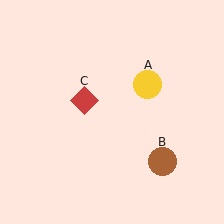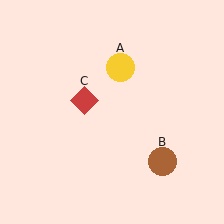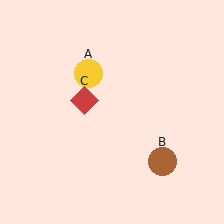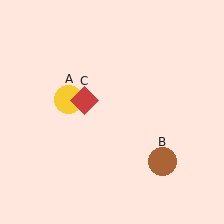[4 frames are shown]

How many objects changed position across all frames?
1 object changed position: yellow circle (object A).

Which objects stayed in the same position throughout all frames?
Brown circle (object B) and red diamond (object C) remained stationary.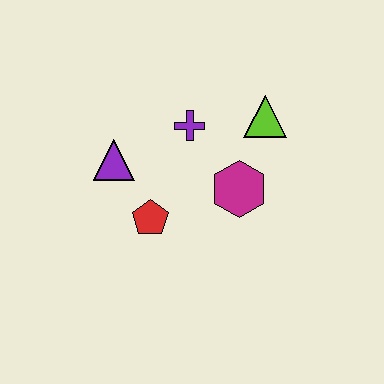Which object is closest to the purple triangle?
The red pentagon is closest to the purple triangle.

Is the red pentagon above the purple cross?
No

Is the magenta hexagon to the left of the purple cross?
No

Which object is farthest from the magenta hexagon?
The purple triangle is farthest from the magenta hexagon.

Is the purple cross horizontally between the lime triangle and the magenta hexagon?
No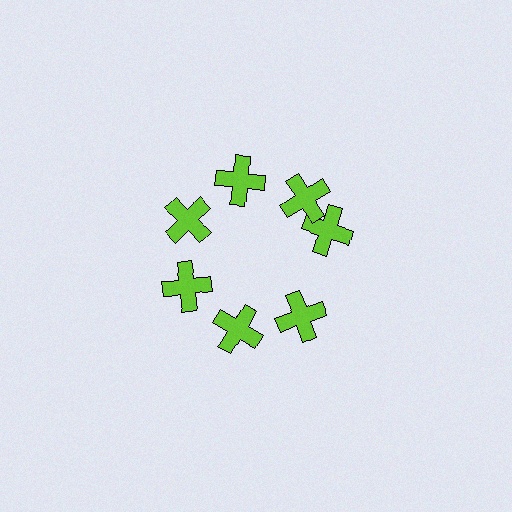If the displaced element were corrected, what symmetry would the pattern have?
It would have 7-fold rotational symmetry — the pattern would map onto itself every 51 degrees.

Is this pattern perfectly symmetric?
No. The 7 lime crosses are arranged in a ring, but one element near the 3 o'clock position is rotated out of alignment along the ring, breaking the 7-fold rotational symmetry.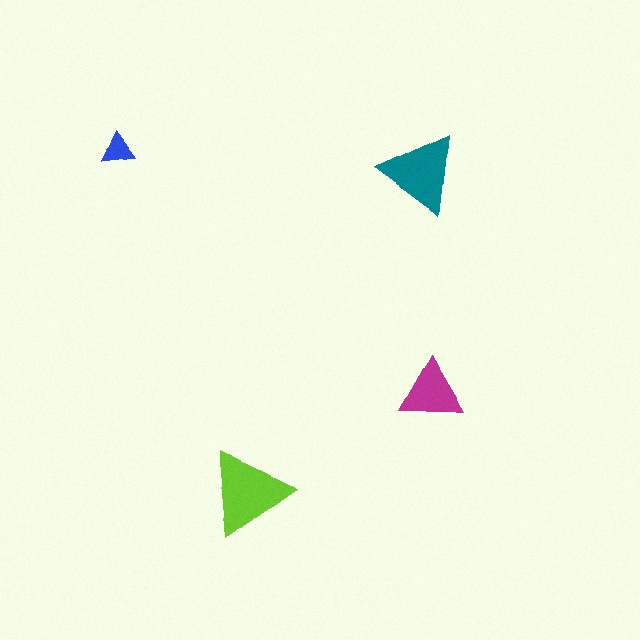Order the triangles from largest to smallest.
the lime one, the teal one, the magenta one, the blue one.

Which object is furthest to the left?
The blue triangle is leftmost.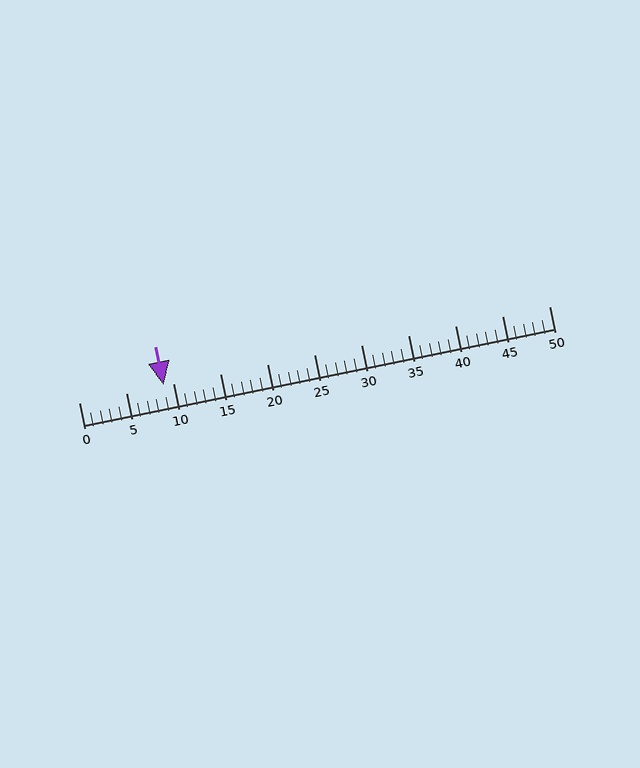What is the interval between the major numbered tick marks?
The major tick marks are spaced 5 units apart.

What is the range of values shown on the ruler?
The ruler shows values from 0 to 50.